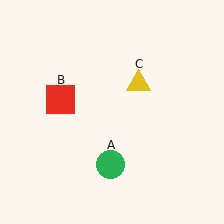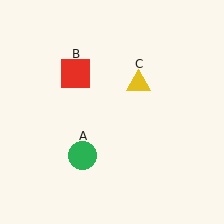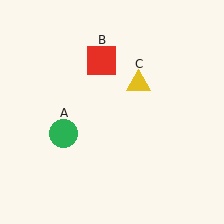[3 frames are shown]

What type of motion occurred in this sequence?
The green circle (object A), red square (object B) rotated clockwise around the center of the scene.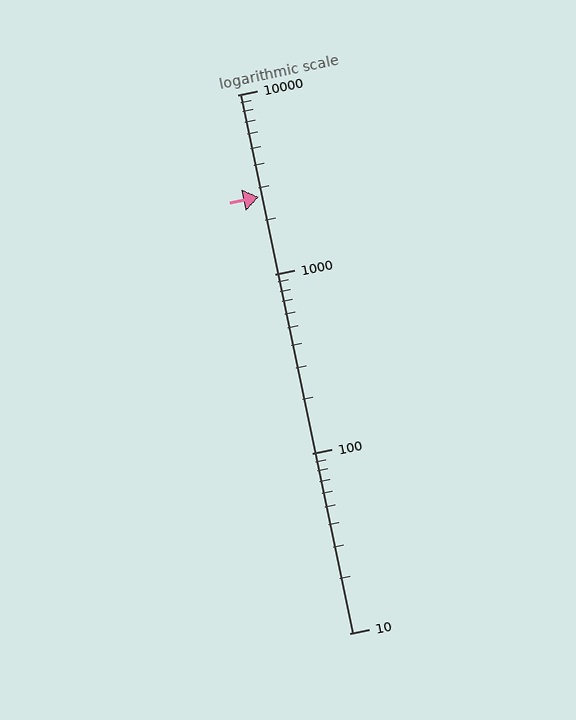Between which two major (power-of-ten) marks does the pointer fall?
The pointer is between 1000 and 10000.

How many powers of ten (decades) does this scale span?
The scale spans 3 decades, from 10 to 10000.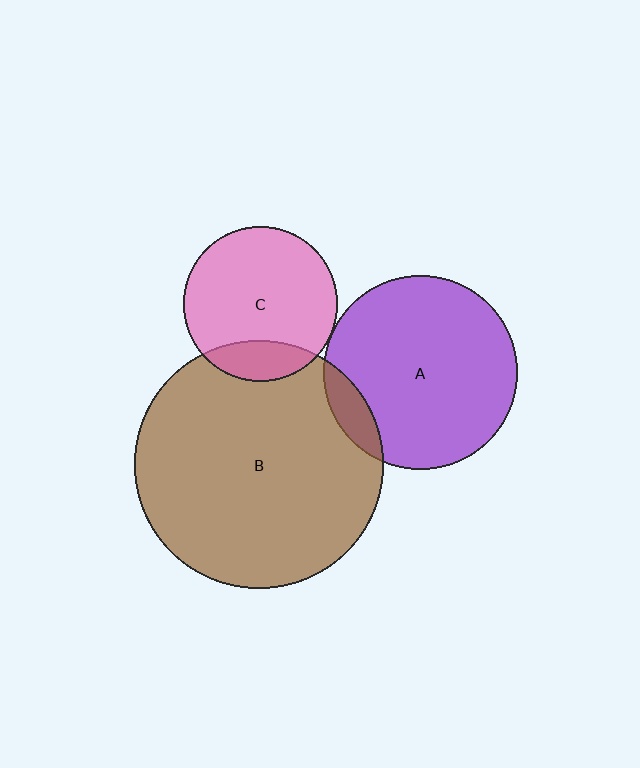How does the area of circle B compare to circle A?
Approximately 1.6 times.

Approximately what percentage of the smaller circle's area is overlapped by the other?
Approximately 20%.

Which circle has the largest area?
Circle B (brown).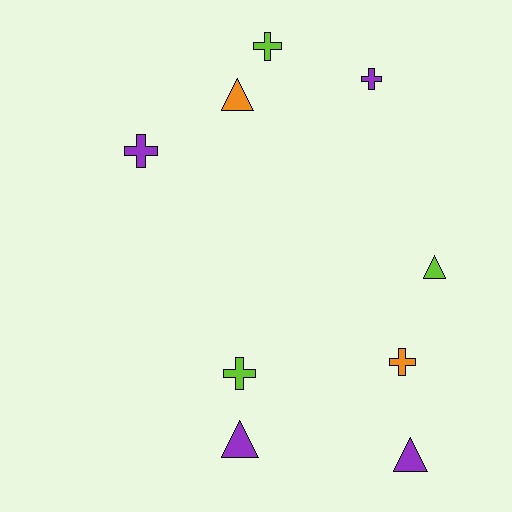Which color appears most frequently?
Purple, with 4 objects.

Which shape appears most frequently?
Cross, with 5 objects.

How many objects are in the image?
There are 9 objects.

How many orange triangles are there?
There is 1 orange triangle.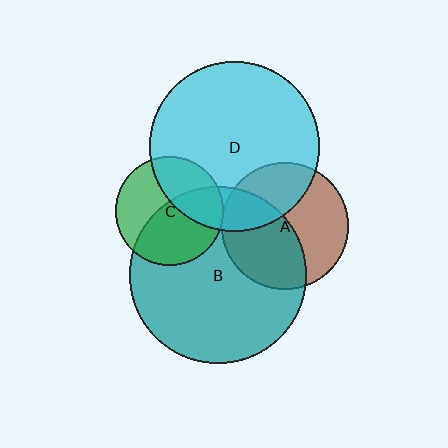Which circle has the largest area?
Circle B (teal).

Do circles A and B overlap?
Yes.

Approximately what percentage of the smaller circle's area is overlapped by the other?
Approximately 45%.